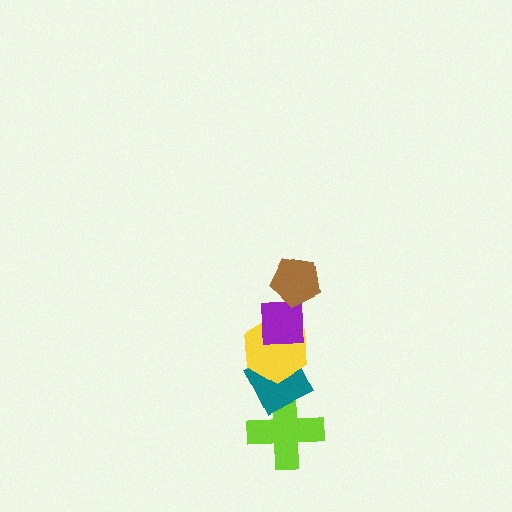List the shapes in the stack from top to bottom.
From top to bottom: the brown pentagon, the purple square, the yellow hexagon, the teal diamond, the lime cross.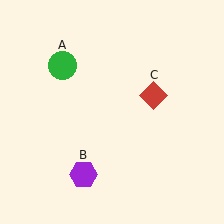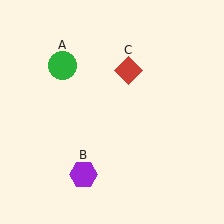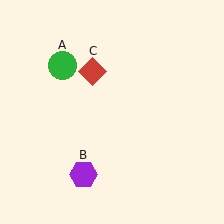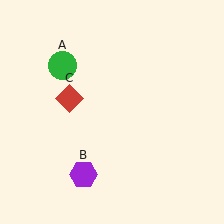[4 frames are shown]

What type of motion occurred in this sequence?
The red diamond (object C) rotated counterclockwise around the center of the scene.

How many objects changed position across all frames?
1 object changed position: red diamond (object C).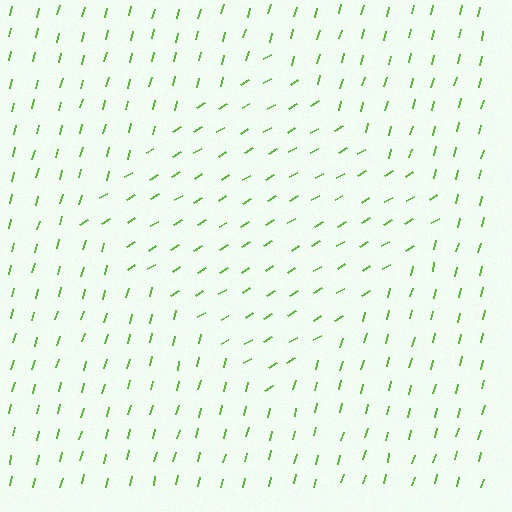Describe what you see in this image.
The image is filled with small lime line segments. A diamond region in the image has lines oriented differently from the surrounding lines, creating a visible texture boundary.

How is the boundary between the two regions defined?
The boundary is defined purely by a change in line orientation (approximately 45 degrees difference). All lines are the same color and thickness.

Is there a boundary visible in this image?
Yes, there is a texture boundary formed by a change in line orientation.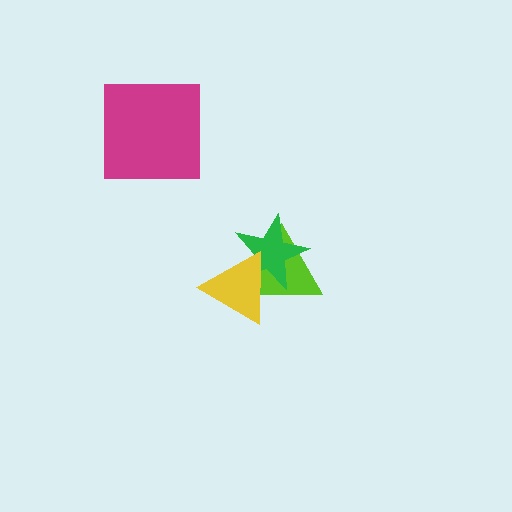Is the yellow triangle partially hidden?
No, no other shape covers it.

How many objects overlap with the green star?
2 objects overlap with the green star.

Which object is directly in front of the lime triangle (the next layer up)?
The green star is directly in front of the lime triangle.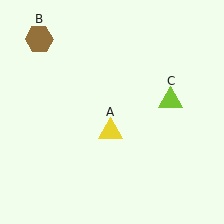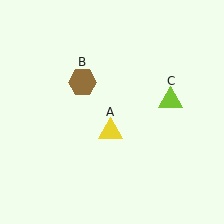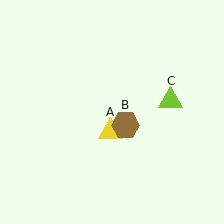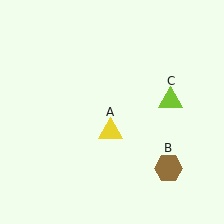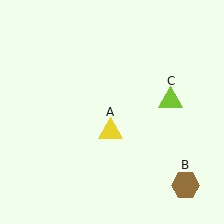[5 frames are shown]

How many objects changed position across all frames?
1 object changed position: brown hexagon (object B).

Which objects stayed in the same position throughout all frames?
Yellow triangle (object A) and lime triangle (object C) remained stationary.